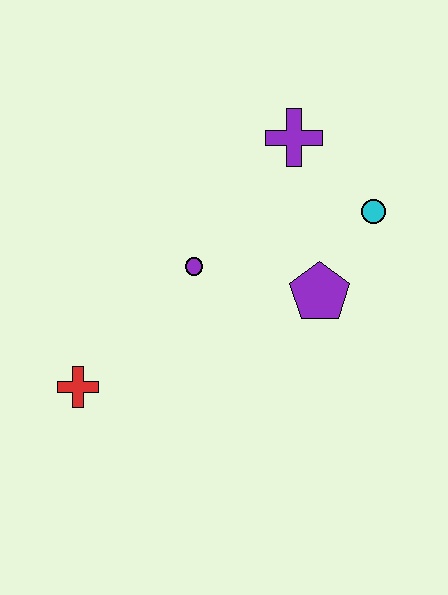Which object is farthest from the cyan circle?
The red cross is farthest from the cyan circle.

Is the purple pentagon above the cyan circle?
No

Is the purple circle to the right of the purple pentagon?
No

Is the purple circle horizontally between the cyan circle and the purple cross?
No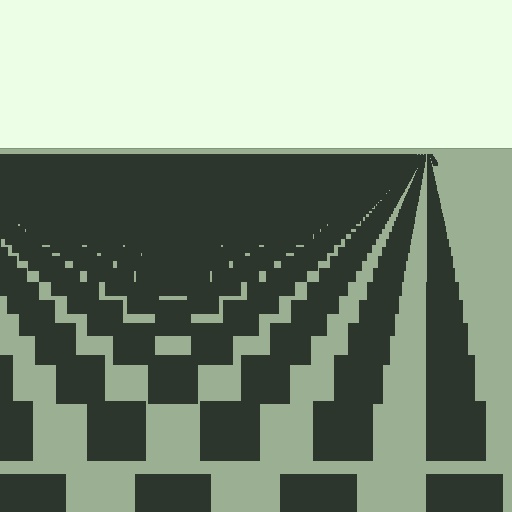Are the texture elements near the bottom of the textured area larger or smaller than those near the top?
Larger. Near the bottom, elements are closer to the viewer and appear at a bigger on-screen size.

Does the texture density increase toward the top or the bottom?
Density increases toward the top.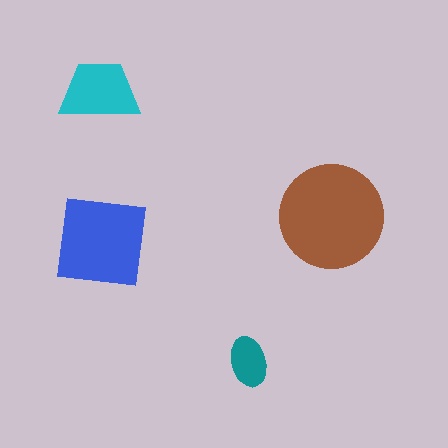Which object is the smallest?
The teal ellipse.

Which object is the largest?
The brown circle.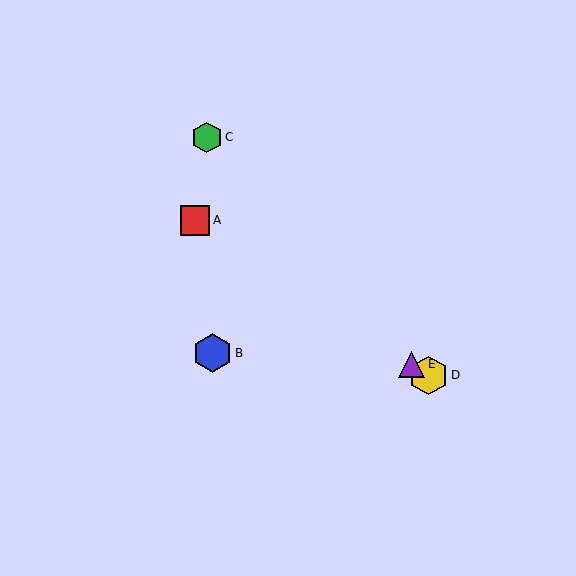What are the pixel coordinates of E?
Object E is at (412, 364).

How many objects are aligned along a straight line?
3 objects (A, D, E) are aligned along a straight line.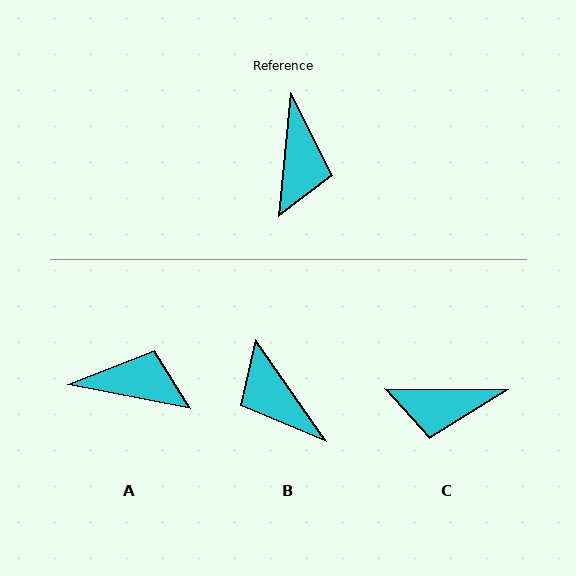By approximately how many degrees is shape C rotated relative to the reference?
Approximately 85 degrees clockwise.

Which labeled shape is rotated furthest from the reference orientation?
B, about 140 degrees away.